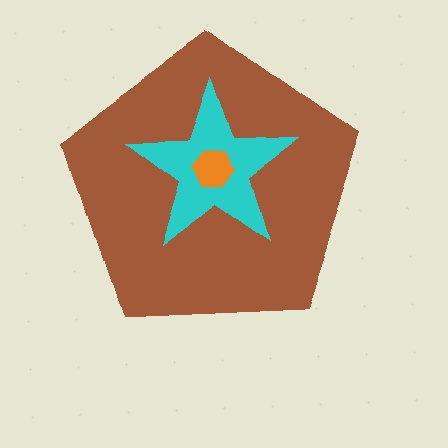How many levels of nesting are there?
3.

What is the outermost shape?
The brown pentagon.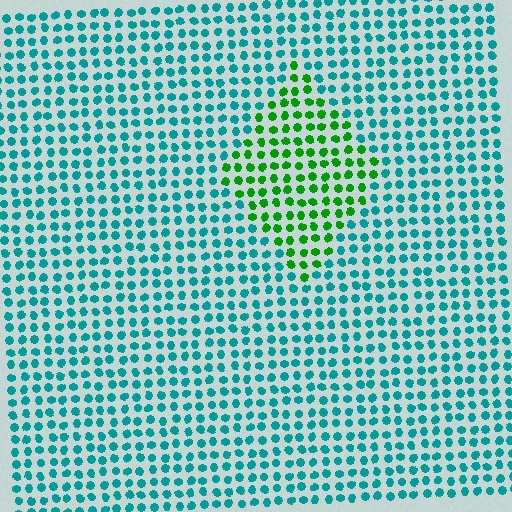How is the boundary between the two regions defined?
The boundary is defined purely by a slight shift in hue (about 56 degrees). Spacing, size, and orientation are identical on both sides.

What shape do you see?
I see a diamond.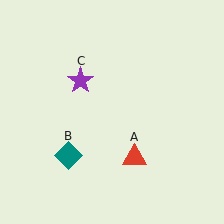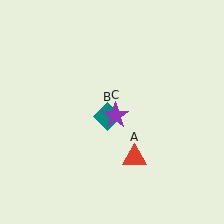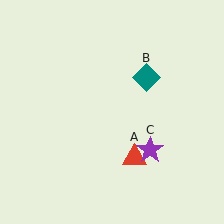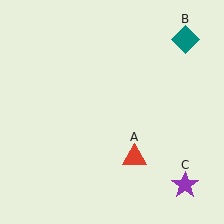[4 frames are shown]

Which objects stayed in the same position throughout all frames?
Red triangle (object A) remained stationary.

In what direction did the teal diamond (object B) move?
The teal diamond (object B) moved up and to the right.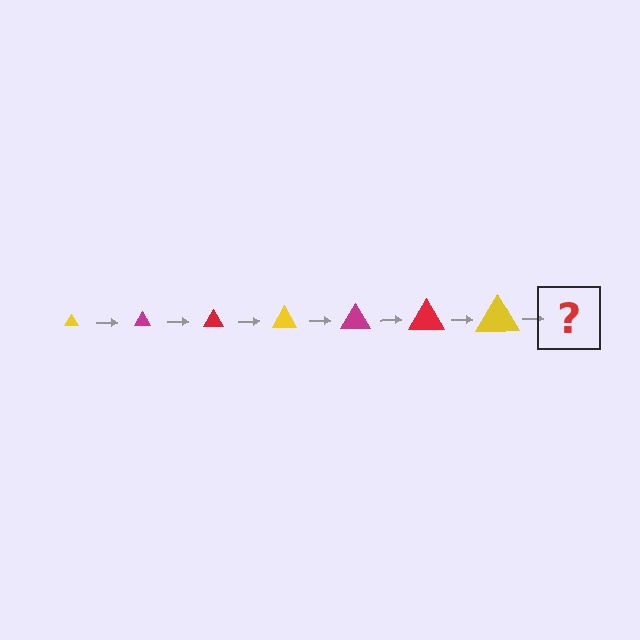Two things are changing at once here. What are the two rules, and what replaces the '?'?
The two rules are that the triangle grows larger each step and the color cycles through yellow, magenta, and red. The '?' should be a magenta triangle, larger than the previous one.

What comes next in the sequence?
The next element should be a magenta triangle, larger than the previous one.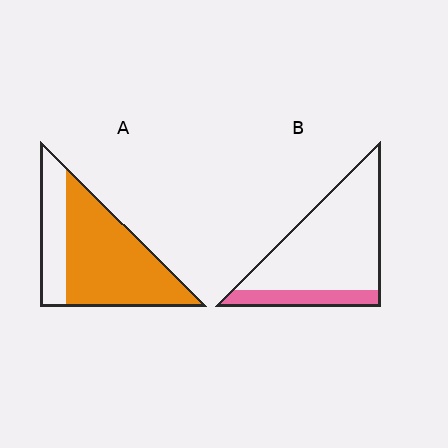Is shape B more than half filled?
No.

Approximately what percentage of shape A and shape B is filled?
A is approximately 70% and B is approximately 20%.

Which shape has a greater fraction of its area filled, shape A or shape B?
Shape A.